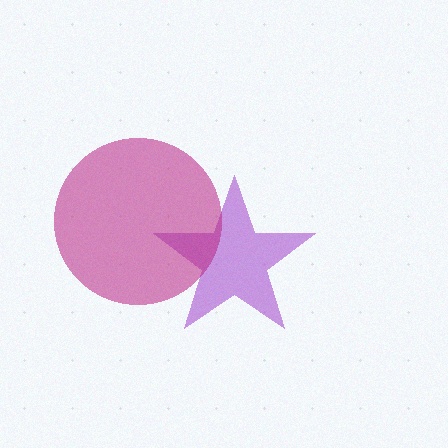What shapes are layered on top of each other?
The layered shapes are: a purple star, a magenta circle.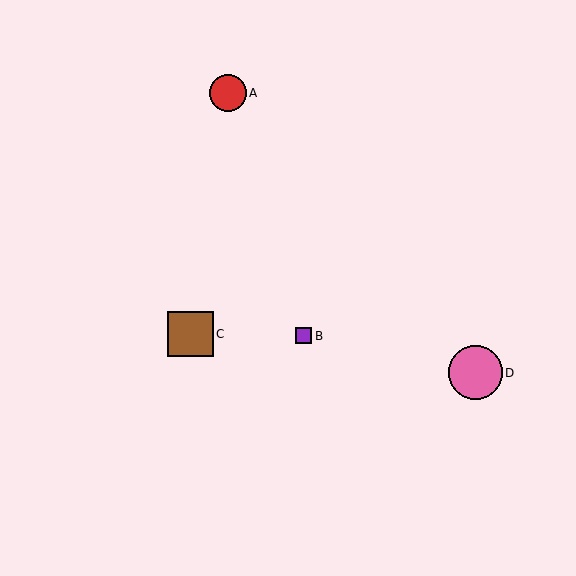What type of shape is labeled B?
Shape B is a purple square.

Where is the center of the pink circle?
The center of the pink circle is at (475, 373).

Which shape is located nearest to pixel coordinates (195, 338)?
The brown square (labeled C) at (191, 334) is nearest to that location.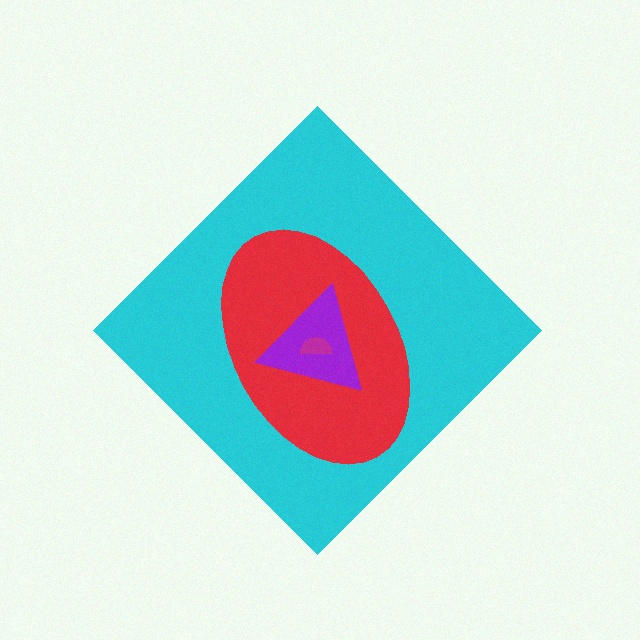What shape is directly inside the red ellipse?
The purple triangle.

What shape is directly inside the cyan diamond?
The red ellipse.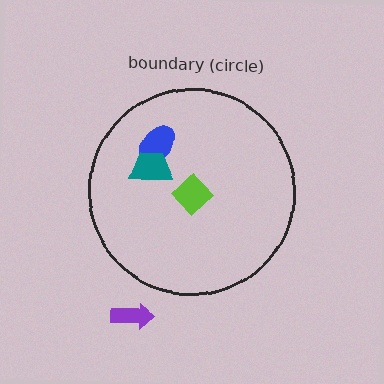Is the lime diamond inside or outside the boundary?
Inside.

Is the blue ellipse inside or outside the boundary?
Inside.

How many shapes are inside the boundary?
3 inside, 1 outside.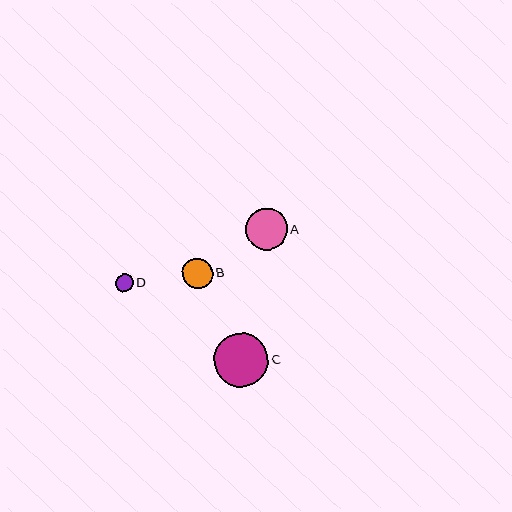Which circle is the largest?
Circle C is the largest with a size of approximately 54 pixels.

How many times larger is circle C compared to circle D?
Circle C is approximately 3.0 times the size of circle D.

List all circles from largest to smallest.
From largest to smallest: C, A, B, D.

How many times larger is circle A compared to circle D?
Circle A is approximately 2.3 times the size of circle D.